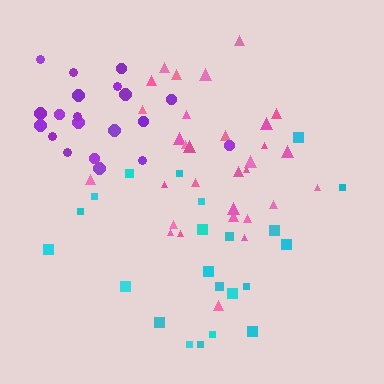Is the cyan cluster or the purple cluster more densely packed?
Purple.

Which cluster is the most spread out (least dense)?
Cyan.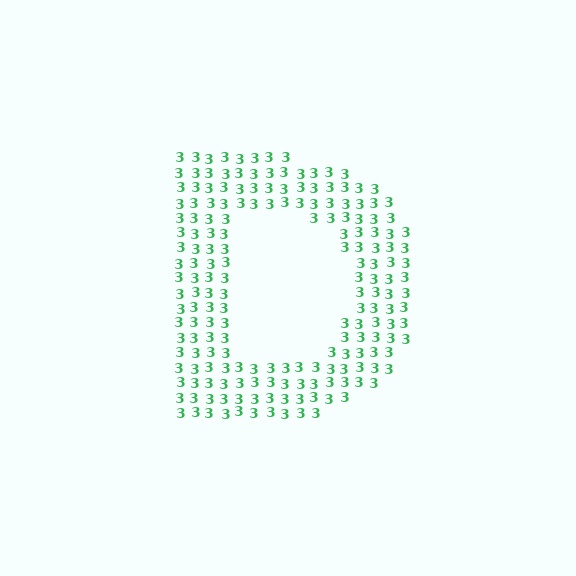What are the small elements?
The small elements are digit 3's.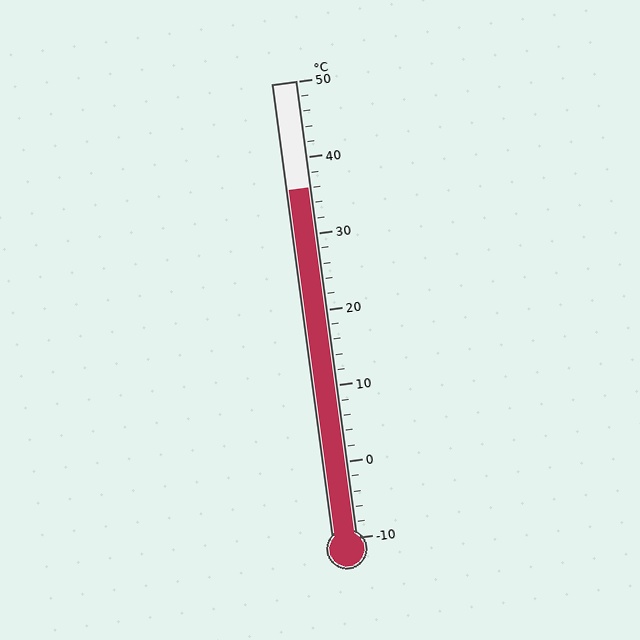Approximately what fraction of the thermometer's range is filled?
The thermometer is filled to approximately 75% of its range.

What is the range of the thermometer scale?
The thermometer scale ranges from -10°C to 50°C.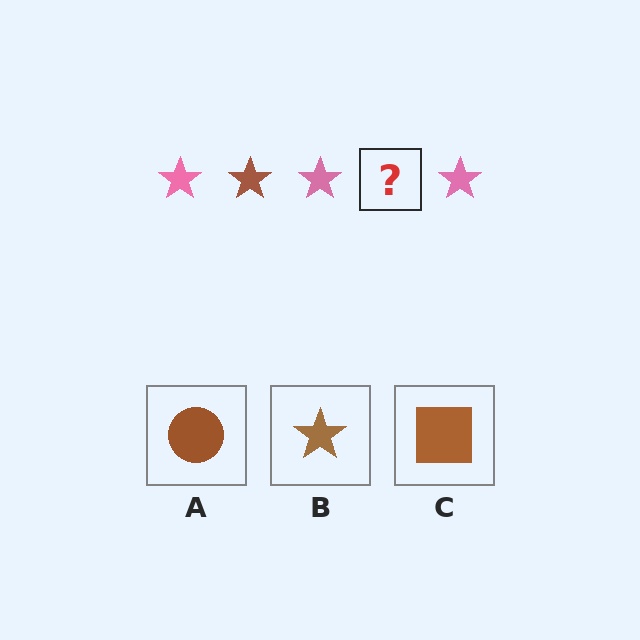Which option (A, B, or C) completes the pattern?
B.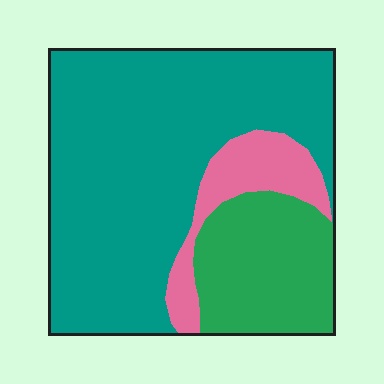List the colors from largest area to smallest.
From largest to smallest: teal, green, pink.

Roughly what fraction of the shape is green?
Green covers 22% of the shape.